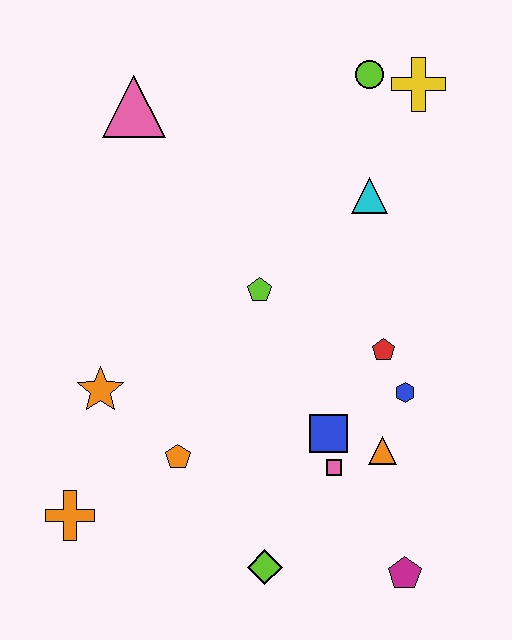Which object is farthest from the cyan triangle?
The orange cross is farthest from the cyan triangle.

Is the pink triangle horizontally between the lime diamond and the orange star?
Yes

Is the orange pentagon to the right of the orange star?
Yes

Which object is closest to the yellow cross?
The lime circle is closest to the yellow cross.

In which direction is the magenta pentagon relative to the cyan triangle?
The magenta pentagon is below the cyan triangle.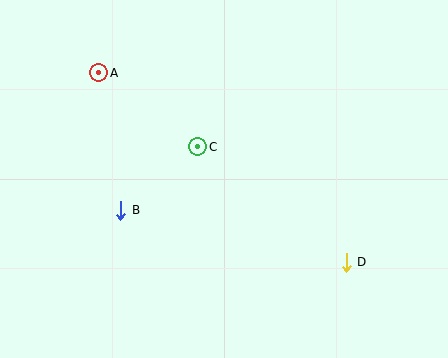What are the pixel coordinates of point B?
Point B is at (121, 211).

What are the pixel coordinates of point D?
Point D is at (346, 262).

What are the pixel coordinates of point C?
Point C is at (198, 147).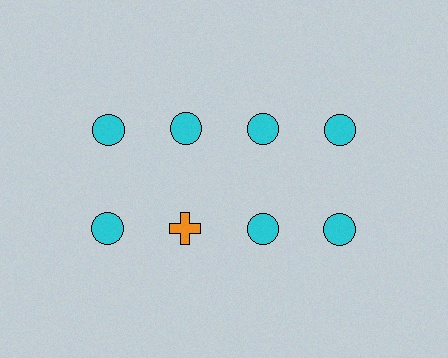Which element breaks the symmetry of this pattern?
The orange cross in the second row, second from left column breaks the symmetry. All other shapes are cyan circles.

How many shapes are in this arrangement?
There are 8 shapes arranged in a grid pattern.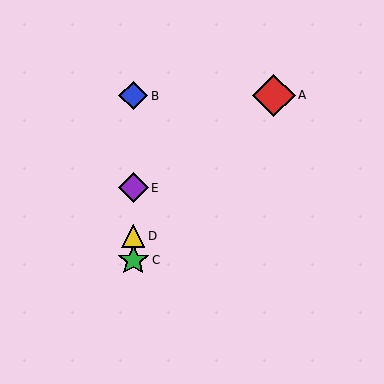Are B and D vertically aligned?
Yes, both are at x≈133.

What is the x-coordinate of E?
Object E is at x≈133.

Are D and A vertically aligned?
No, D is at x≈133 and A is at x≈274.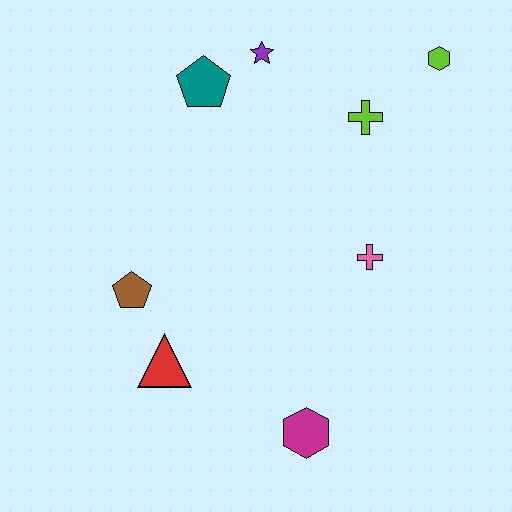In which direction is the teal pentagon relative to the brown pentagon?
The teal pentagon is above the brown pentagon.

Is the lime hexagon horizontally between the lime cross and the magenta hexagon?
No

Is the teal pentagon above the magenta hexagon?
Yes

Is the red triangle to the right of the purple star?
No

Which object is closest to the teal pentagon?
The purple star is closest to the teal pentagon.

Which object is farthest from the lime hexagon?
The red triangle is farthest from the lime hexagon.